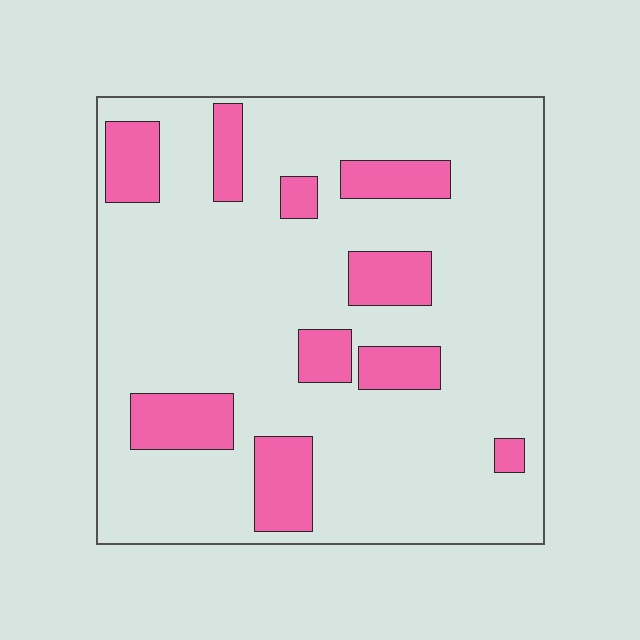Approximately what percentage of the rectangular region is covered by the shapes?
Approximately 20%.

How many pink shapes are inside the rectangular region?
10.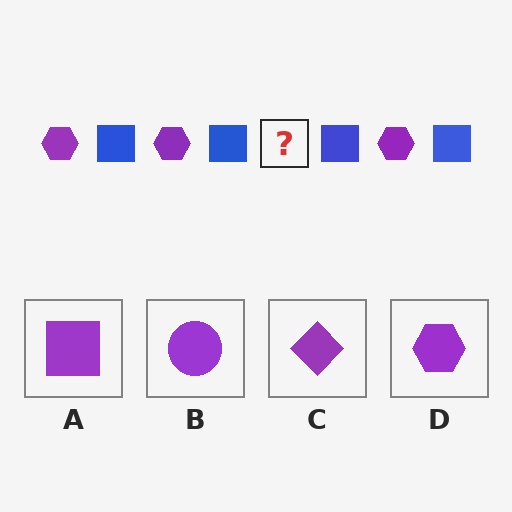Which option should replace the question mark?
Option D.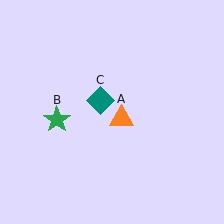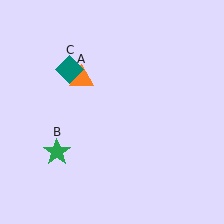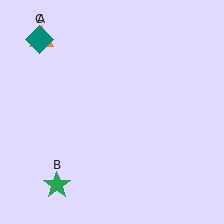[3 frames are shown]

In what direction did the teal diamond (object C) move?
The teal diamond (object C) moved up and to the left.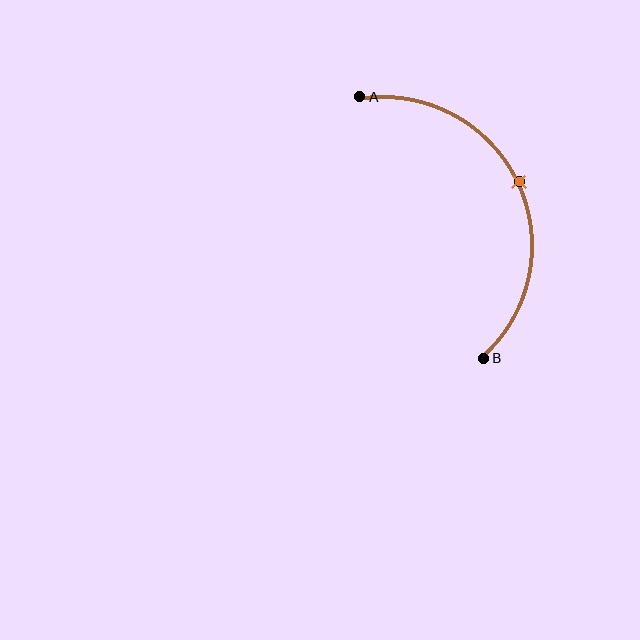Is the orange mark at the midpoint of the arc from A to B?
Yes. The orange mark lies on the arc at equal arc-length from both A and B — it is the arc midpoint.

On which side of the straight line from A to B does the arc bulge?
The arc bulges to the right of the straight line connecting A and B.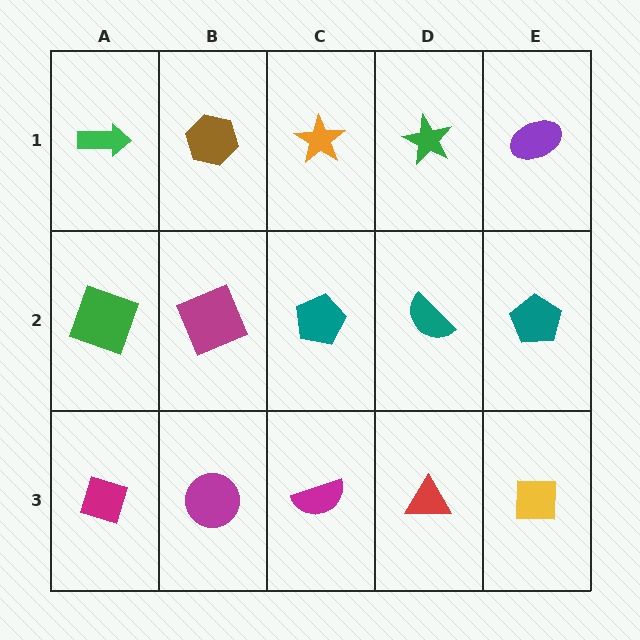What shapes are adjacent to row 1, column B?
A magenta square (row 2, column B), a green arrow (row 1, column A), an orange star (row 1, column C).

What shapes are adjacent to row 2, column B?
A brown hexagon (row 1, column B), a magenta circle (row 3, column B), a green square (row 2, column A), a teal pentagon (row 2, column C).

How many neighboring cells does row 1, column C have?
3.